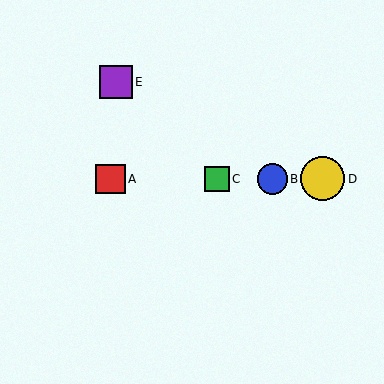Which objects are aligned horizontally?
Objects A, B, C, D are aligned horizontally.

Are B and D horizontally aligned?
Yes, both are at y≈179.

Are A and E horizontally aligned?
No, A is at y≈179 and E is at y≈82.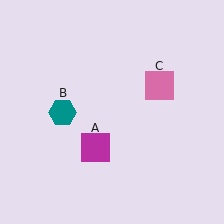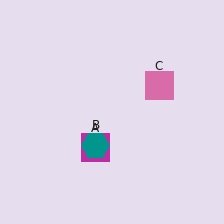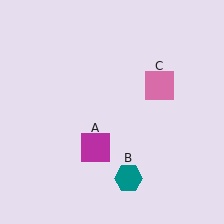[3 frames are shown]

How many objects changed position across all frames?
1 object changed position: teal hexagon (object B).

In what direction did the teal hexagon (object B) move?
The teal hexagon (object B) moved down and to the right.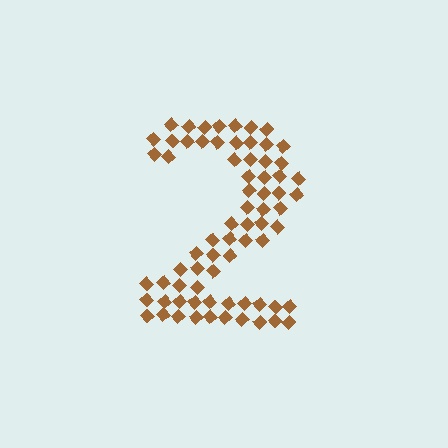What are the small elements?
The small elements are diamonds.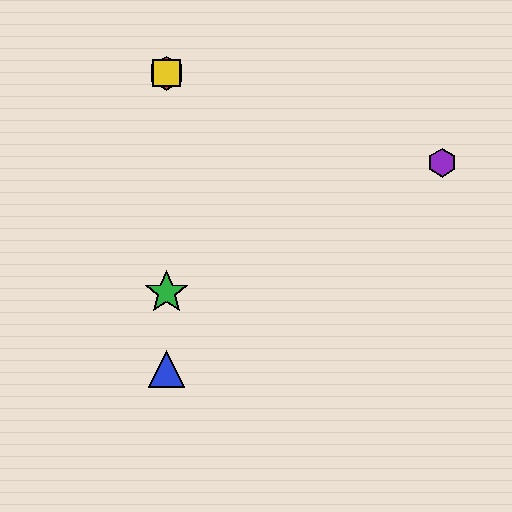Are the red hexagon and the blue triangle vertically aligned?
Yes, both are at x≈167.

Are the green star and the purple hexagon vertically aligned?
No, the green star is at x≈167 and the purple hexagon is at x≈442.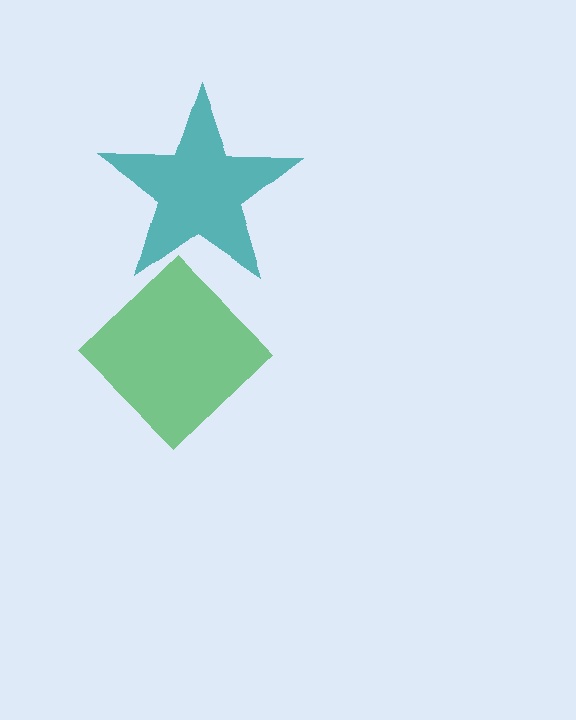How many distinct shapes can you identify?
There are 2 distinct shapes: a teal star, a green diamond.